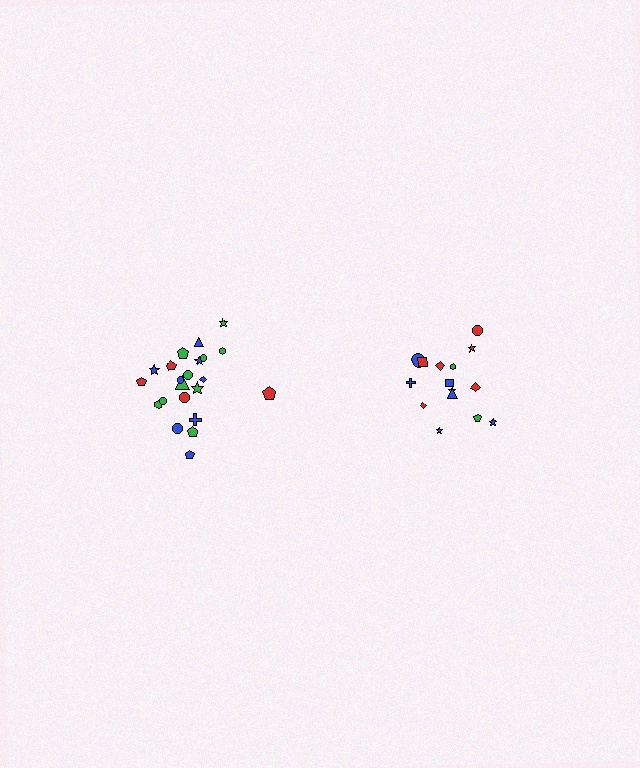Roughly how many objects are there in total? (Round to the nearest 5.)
Roughly 35 objects in total.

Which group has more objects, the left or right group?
The left group.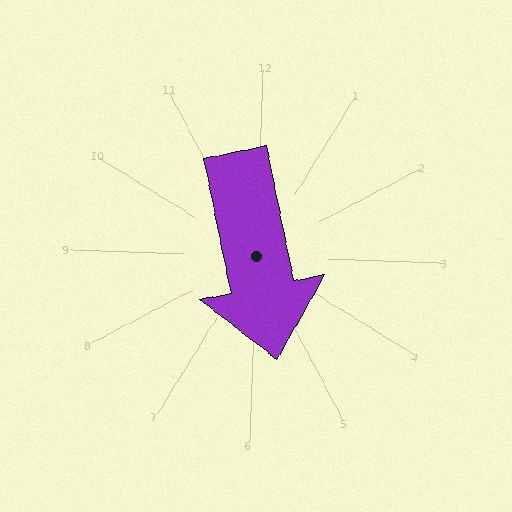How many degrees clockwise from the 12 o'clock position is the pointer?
Approximately 167 degrees.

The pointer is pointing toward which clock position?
Roughly 6 o'clock.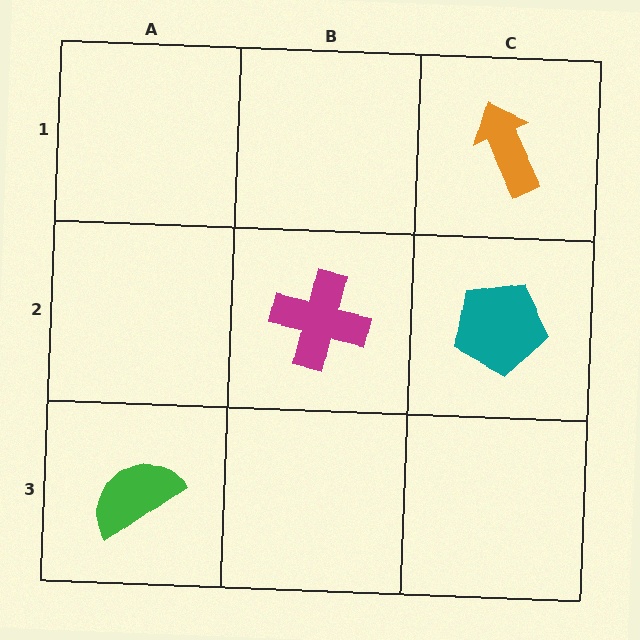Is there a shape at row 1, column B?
No, that cell is empty.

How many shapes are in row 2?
2 shapes.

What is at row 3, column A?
A green semicircle.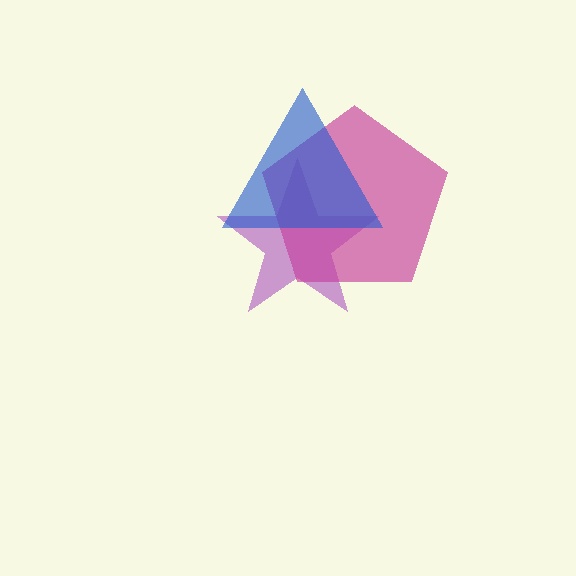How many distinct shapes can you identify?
There are 3 distinct shapes: a purple star, a magenta pentagon, a blue triangle.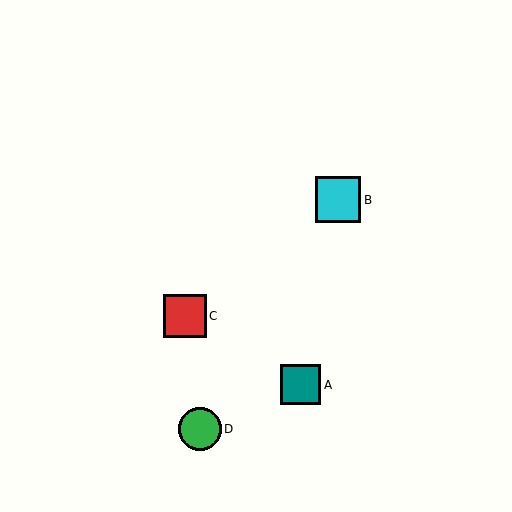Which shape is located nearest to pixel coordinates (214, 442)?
The green circle (labeled D) at (200, 429) is nearest to that location.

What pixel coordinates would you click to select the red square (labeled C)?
Click at (185, 316) to select the red square C.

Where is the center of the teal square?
The center of the teal square is at (301, 385).